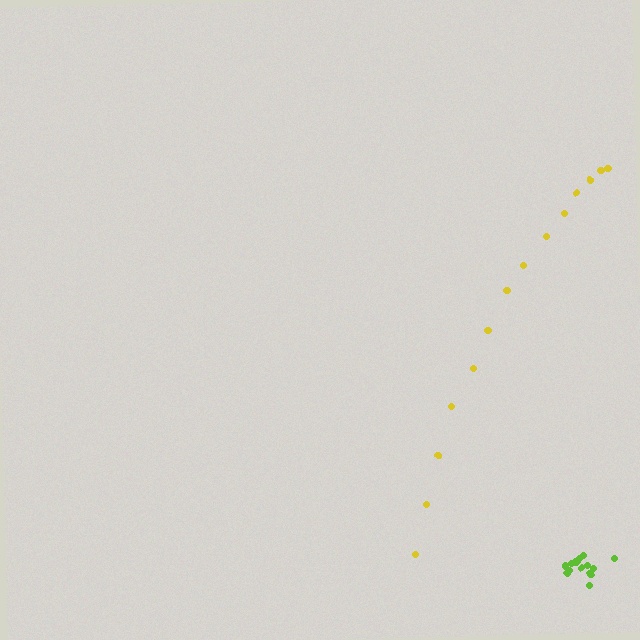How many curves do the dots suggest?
There are 2 distinct paths.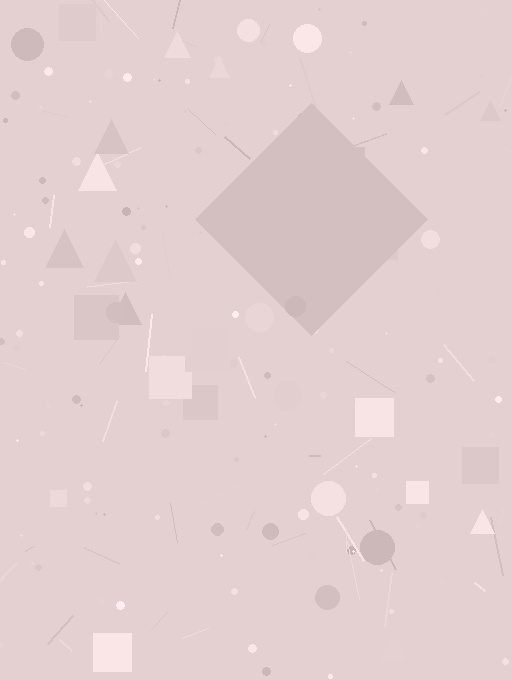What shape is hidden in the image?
A diamond is hidden in the image.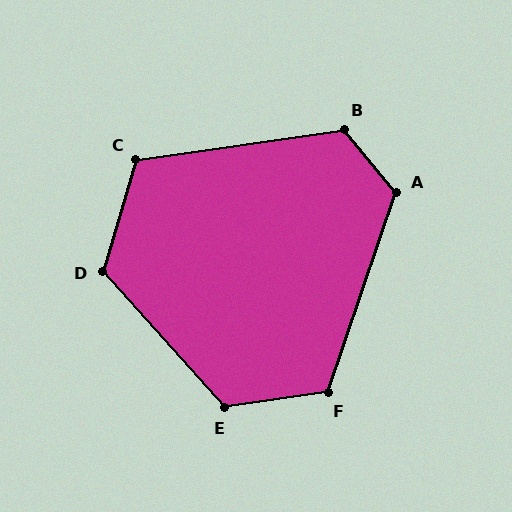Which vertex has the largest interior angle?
E, at approximately 124 degrees.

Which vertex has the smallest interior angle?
C, at approximately 115 degrees.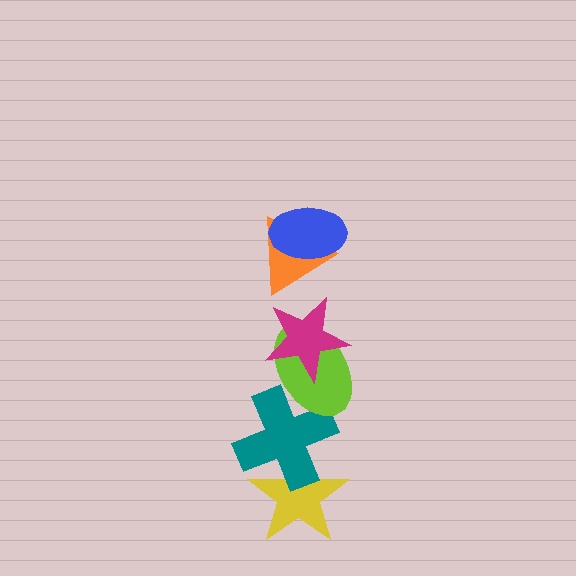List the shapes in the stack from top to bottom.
From top to bottom: the blue ellipse, the orange triangle, the magenta star, the lime ellipse, the teal cross, the yellow star.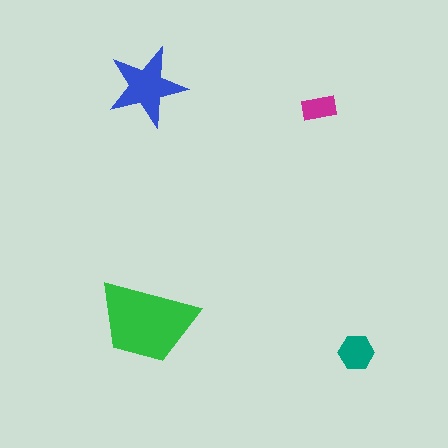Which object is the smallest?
The magenta rectangle.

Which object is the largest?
The green trapezoid.